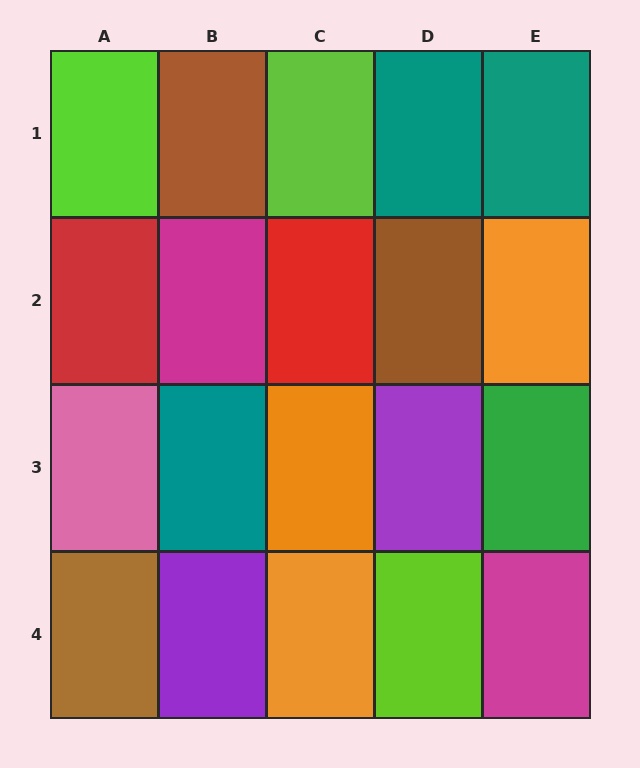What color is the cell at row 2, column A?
Red.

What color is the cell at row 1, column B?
Brown.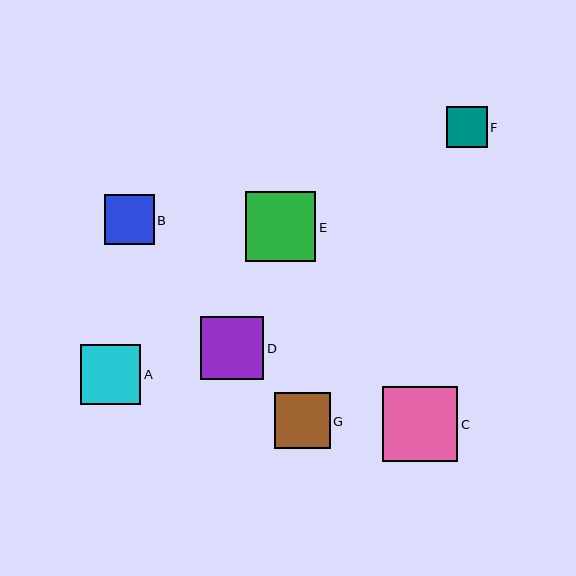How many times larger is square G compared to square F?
Square G is approximately 1.4 times the size of square F.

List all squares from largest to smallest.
From largest to smallest: C, E, D, A, G, B, F.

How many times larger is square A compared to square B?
Square A is approximately 1.2 times the size of square B.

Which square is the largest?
Square C is the largest with a size of approximately 75 pixels.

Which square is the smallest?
Square F is the smallest with a size of approximately 41 pixels.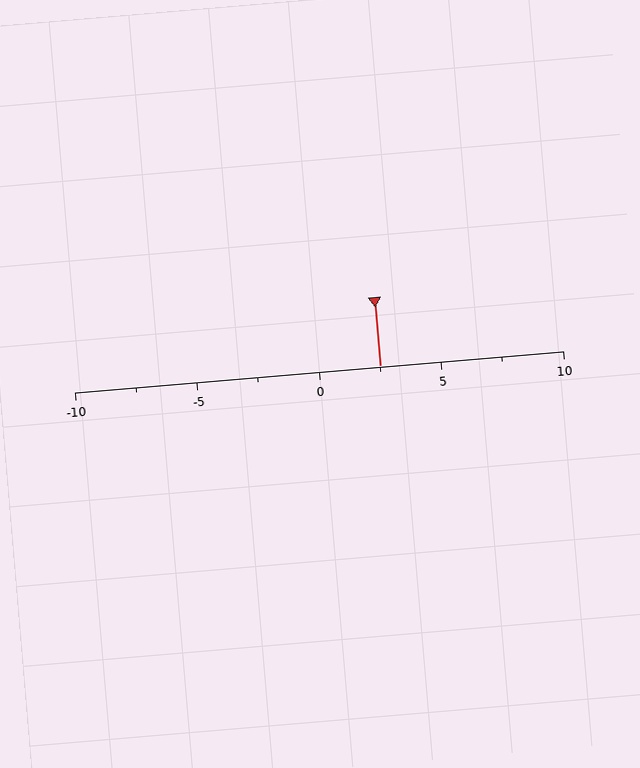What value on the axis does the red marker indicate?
The marker indicates approximately 2.5.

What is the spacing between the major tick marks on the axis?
The major ticks are spaced 5 apart.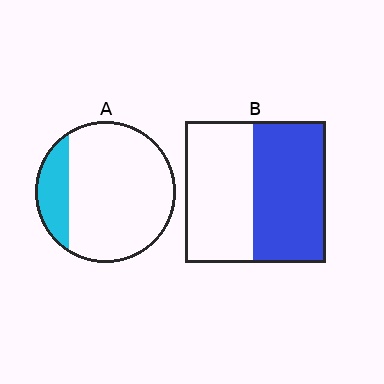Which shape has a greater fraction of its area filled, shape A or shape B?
Shape B.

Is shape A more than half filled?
No.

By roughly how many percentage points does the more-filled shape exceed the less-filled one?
By roughly 35 percentage points (B over A).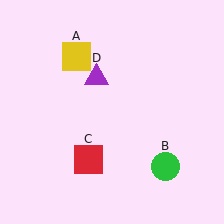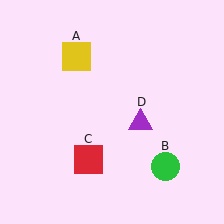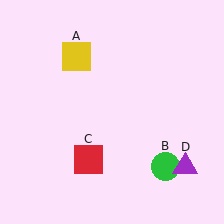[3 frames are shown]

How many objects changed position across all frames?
1 object changed position: purple triangle (object D).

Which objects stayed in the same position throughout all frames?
Yellow square (object A) and green circle (object B) and red square (object C) remained stationary.